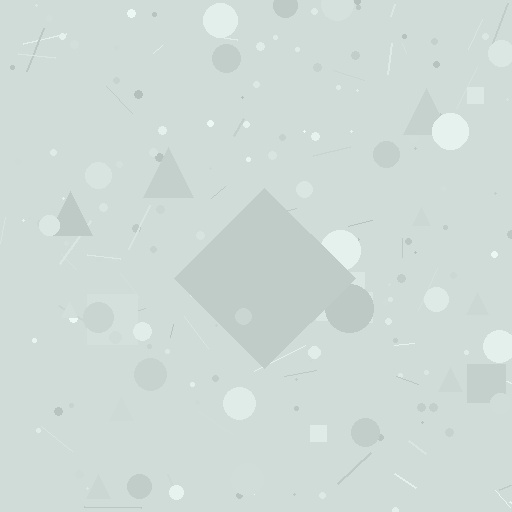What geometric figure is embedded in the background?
A diamond is embedded in the background.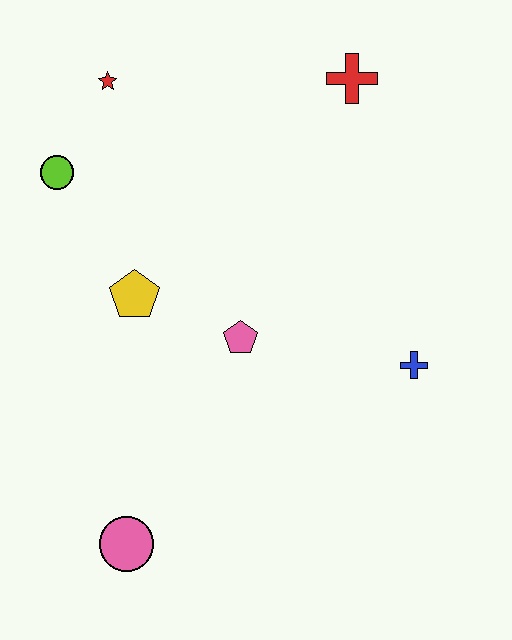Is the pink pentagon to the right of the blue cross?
No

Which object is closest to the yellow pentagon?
The pink pentagon is closest to the yellow pentagon.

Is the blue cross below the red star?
Yes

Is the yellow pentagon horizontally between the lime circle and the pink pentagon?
Yes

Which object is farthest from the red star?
The pink circle is farthest from the red star.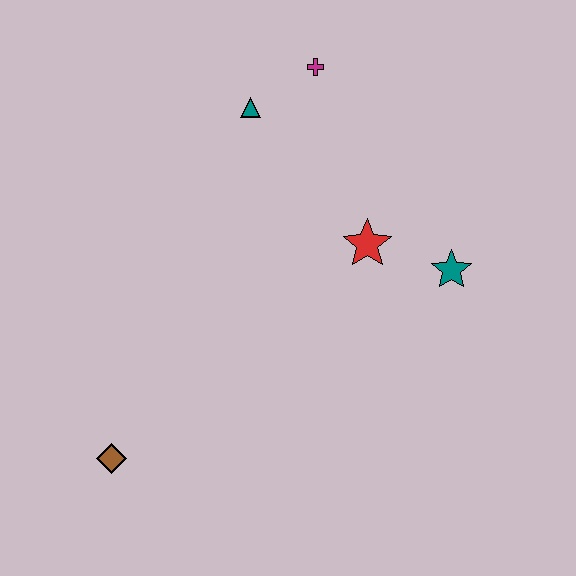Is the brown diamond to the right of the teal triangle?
No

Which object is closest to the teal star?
The red star is closest to the teal star.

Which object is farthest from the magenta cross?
The brown diamond is farthest from the magenta cross.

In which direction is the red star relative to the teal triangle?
The red star is below the teal triangle.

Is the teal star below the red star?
Yes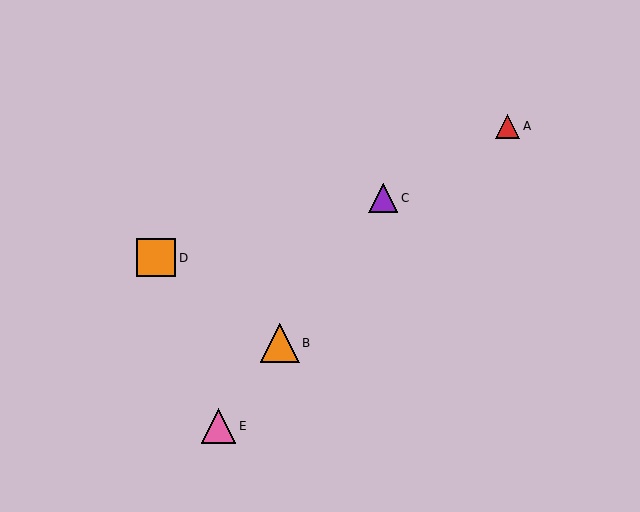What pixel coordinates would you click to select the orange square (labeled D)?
Click at (156, 258) to select the orange square D.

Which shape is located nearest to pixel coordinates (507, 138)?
The red triangle (labeled A) at (508, 126) is nearest to that location.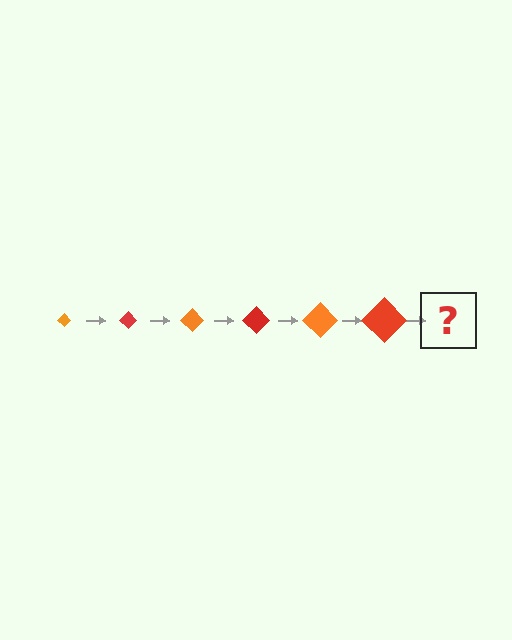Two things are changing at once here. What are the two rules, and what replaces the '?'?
The two rules are that the diamond grows larger each step and the color cycles through orange and red. The '?' should be an orange diamond, larger than the previous one.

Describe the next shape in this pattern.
It should be an orange diamond, larger than the previous one.